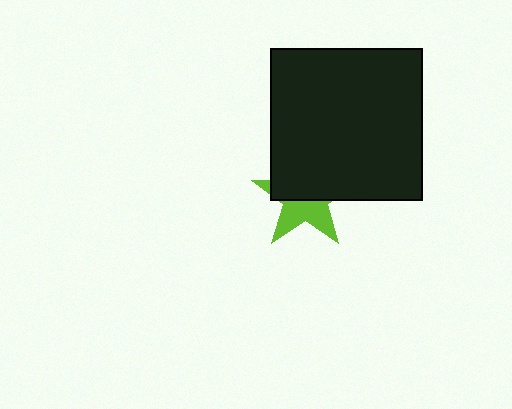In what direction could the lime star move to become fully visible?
The lime star could move down. That would shift it out from behind the black square entirely.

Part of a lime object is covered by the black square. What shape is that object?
It is a star.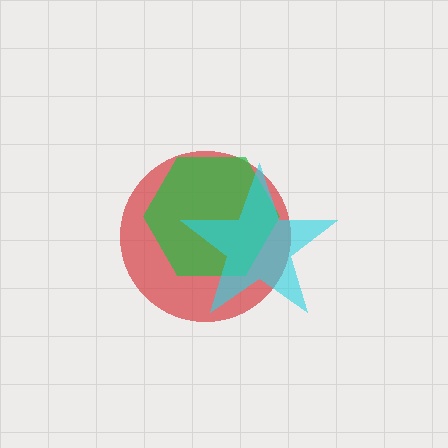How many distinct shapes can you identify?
There are 3 distinct shapes: a red circle, a green hexagon, a cyan star.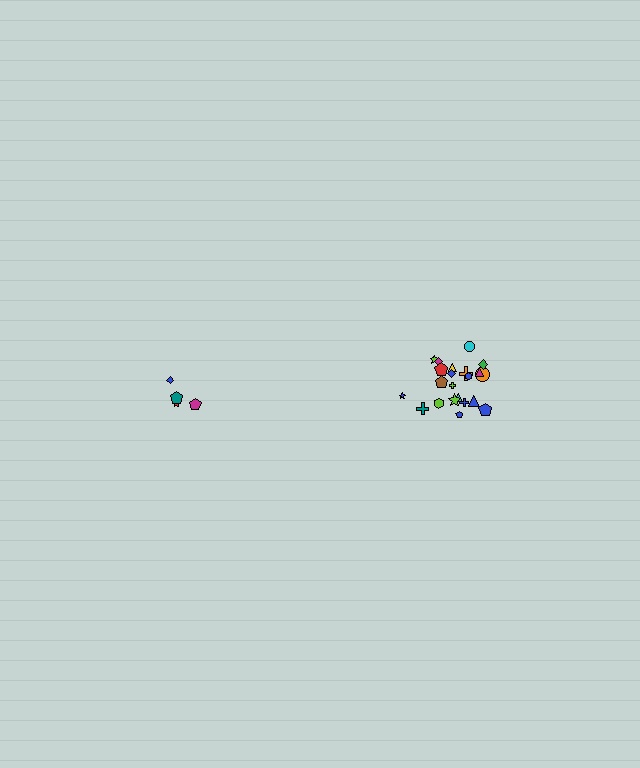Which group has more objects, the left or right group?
The right group.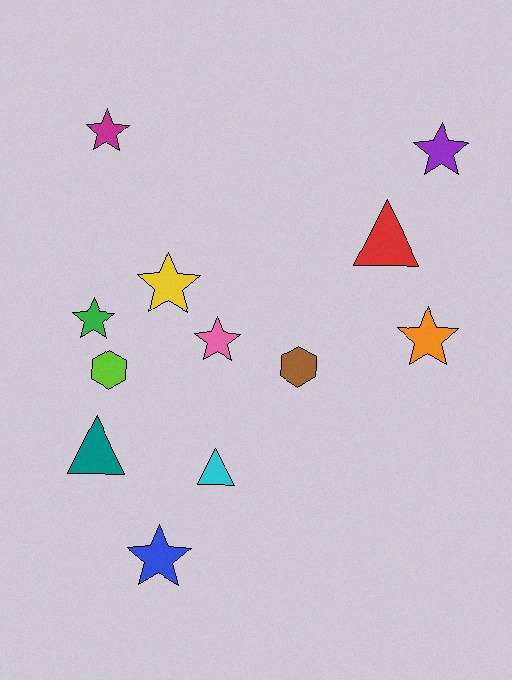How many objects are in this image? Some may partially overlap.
There are 12 objects.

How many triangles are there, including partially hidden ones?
There are 3 triangles.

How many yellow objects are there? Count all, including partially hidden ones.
There is 1 yellow object.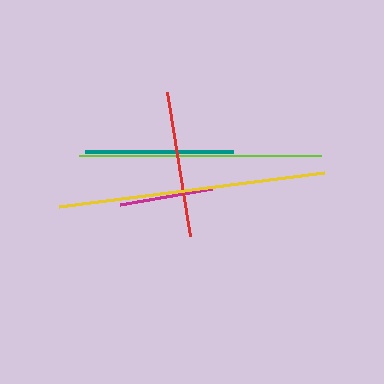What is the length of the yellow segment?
The yellow segment is approximately 267 pixels long.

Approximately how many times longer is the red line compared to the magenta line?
The red line is approximately 1.6 times the length of the magenta line.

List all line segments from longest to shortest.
From longest to shortest: yellow, lime, teal, red, magenta.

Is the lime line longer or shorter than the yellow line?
The yellow line is longer than the lime line.